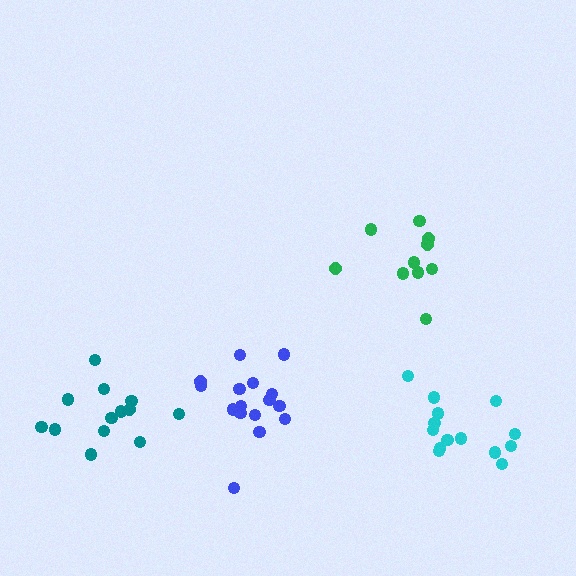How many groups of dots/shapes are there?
There are 4 groups.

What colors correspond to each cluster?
The clusters are colored: green, teal, cyan, blue.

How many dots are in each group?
Group 1: 10 dots, Group 2: 13 dots, Group 3: 14 dots, Group 4: 16 dots (53 total).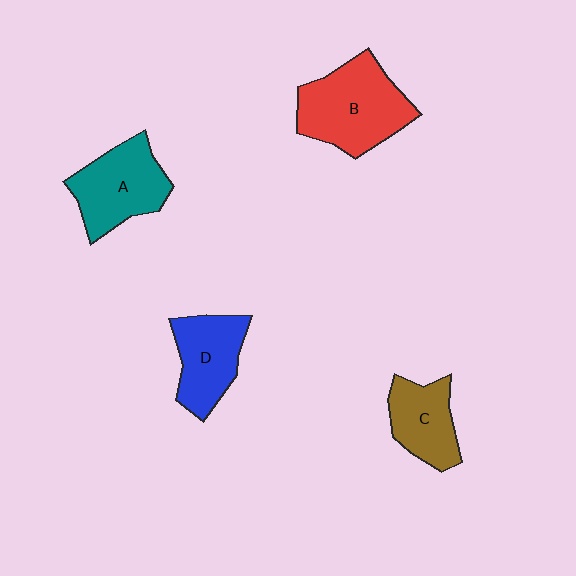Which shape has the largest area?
Shape B (red).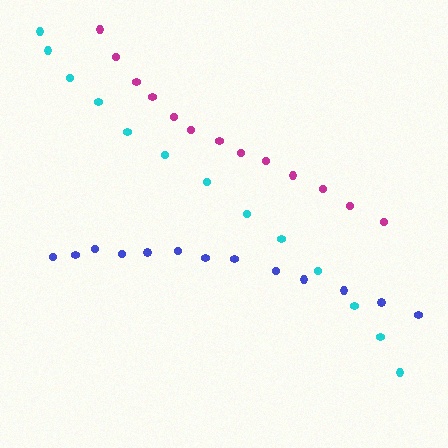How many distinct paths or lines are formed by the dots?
There are 3 distinct paths.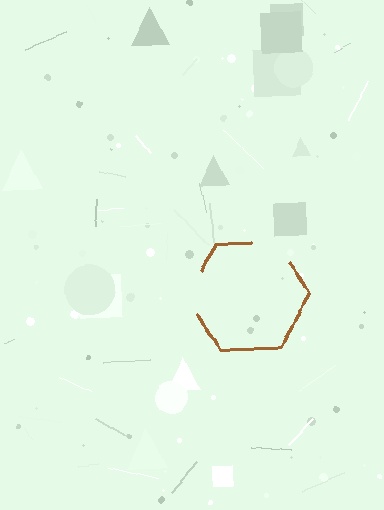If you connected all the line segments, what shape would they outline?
They would outline a hexagon.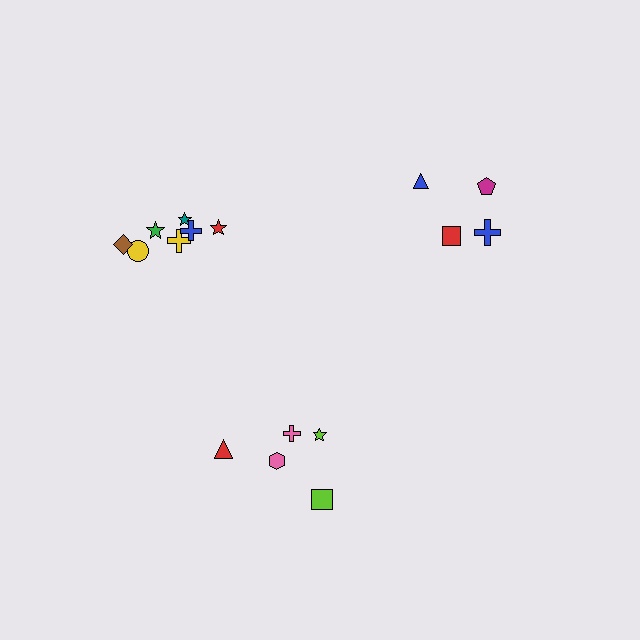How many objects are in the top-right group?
There are 4 objects.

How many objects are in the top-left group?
There are 7 objects.